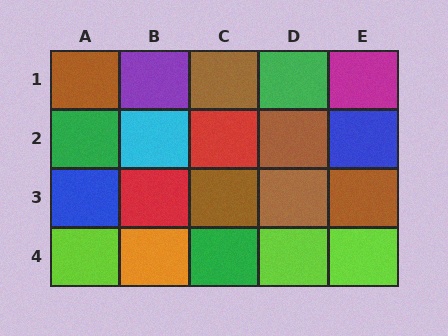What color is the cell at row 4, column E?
Lime.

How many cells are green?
3 cells are green.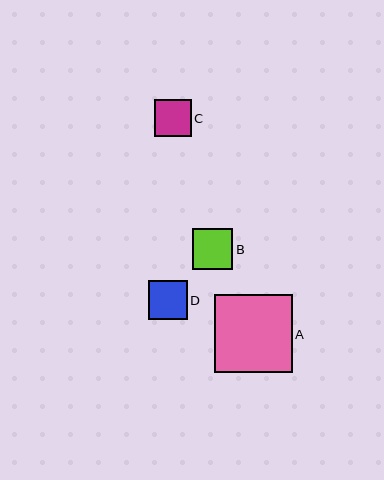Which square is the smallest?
Square C is the smallest with a size of approximately 37 pixels.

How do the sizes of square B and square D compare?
Square B and square D are approximately the same size.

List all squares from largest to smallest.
From largest to smallest: A, B, D, C.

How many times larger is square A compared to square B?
Square A is approximately 1.9 times the size of square B.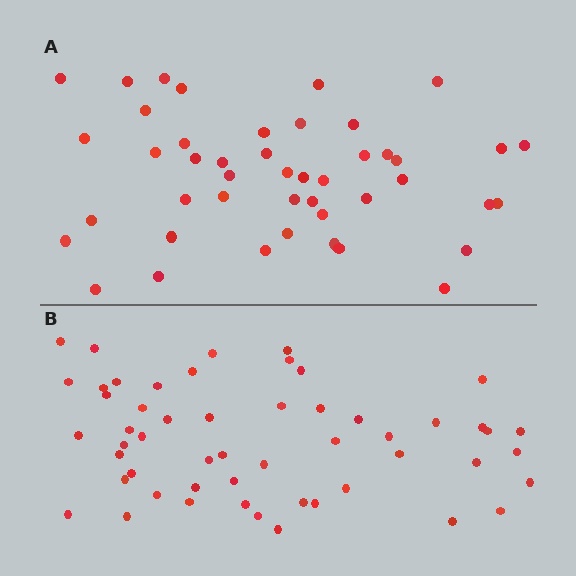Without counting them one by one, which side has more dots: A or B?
Region B (the bottom region) has more dots.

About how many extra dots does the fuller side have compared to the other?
Region B has roughly 8 or so more dots than region A.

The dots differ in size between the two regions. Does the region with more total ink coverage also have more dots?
No. Region A has more total ink coverage because its dots are larger, but region B actually contains more individual dots. Total area can be misleading — the number of items is what matters here.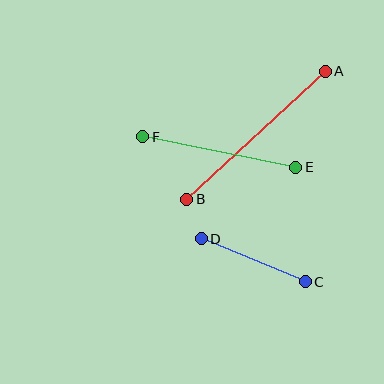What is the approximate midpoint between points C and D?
The midpoint is at approximately (253, 260) pixels.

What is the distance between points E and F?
The distance is approximately 156 pixels.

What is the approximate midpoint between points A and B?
The midpoint is at approximately (256, 135) pixels.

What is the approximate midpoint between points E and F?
The midpoint is at approximately (219, 152) pixels.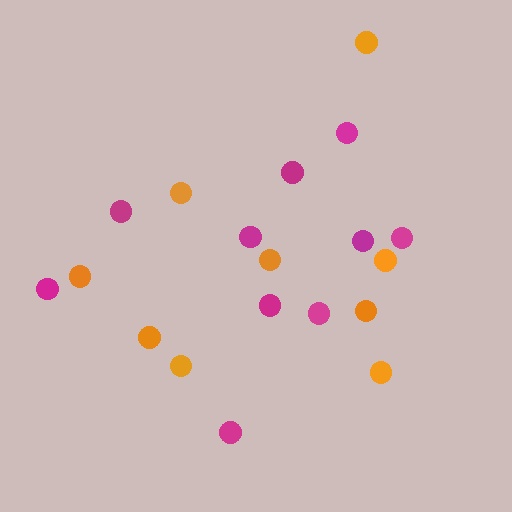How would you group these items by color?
There are 2 groups: one group of orange circles (9) and one group of magenta circles (10).